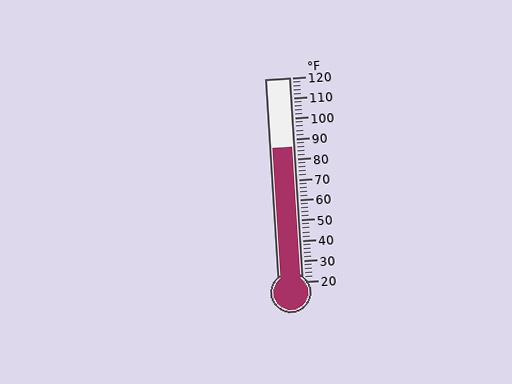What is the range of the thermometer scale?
The thermometer scale ranges from 20°F to 120°F.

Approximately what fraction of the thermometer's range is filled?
The thermometer is filled to approximately 65% of its range.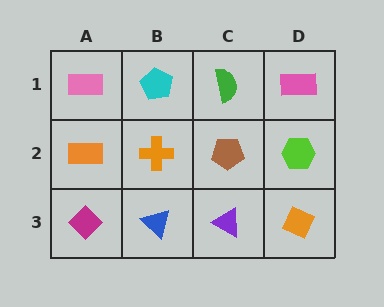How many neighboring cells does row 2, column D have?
3.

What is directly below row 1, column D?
A lime hexagon.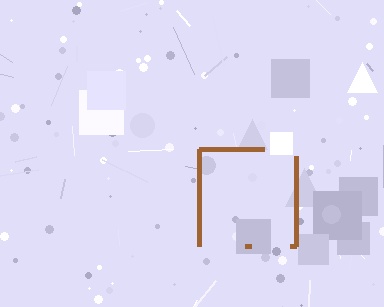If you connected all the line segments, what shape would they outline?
They would outline a square.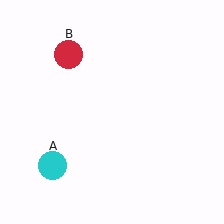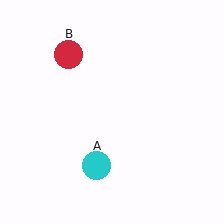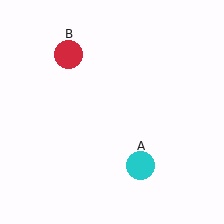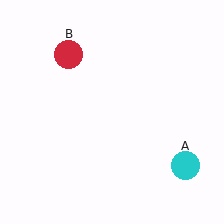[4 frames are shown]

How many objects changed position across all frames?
1 object changed position: cyan circle (object A).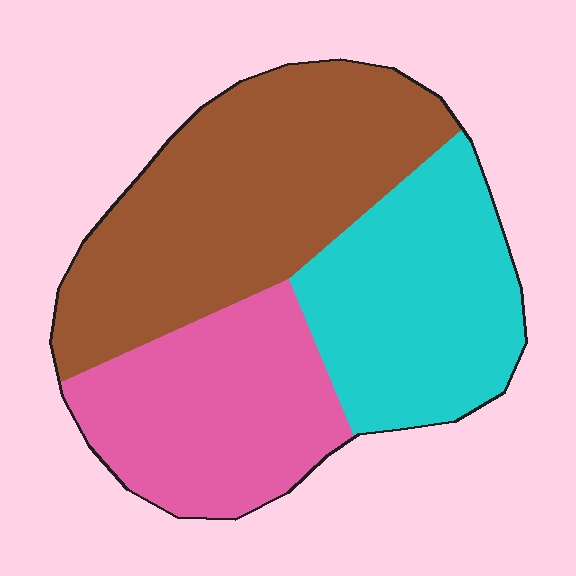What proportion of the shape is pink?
Pink covers around 30% of the shape.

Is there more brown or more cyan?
Brown.